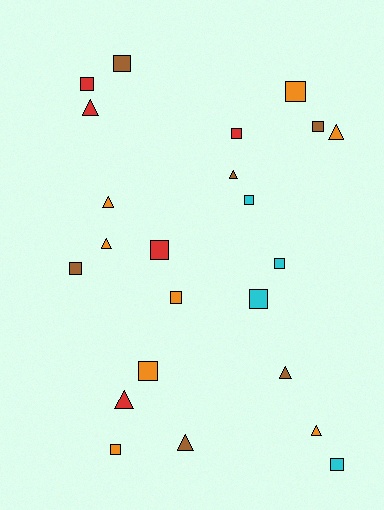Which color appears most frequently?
Orange, with 8 objects.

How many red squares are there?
There are 3 red squares.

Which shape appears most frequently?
Square, with 14 objects.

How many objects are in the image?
There are 23 objects.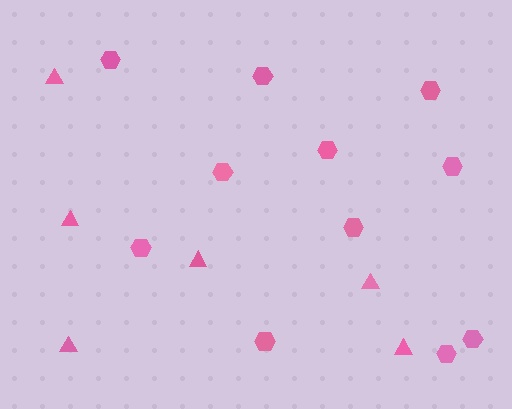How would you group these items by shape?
There are 2 groups: one group of triangles (6) and one group of hexagons (11).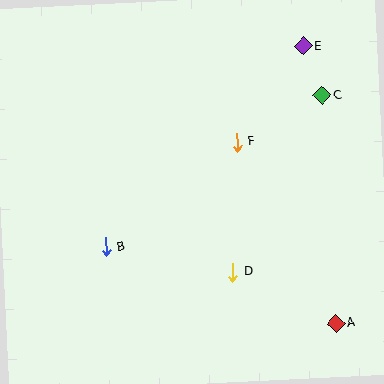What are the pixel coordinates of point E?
Point E is at (303, 46).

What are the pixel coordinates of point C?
Point C is at (322, 95).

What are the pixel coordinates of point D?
Point D is at (232, 272).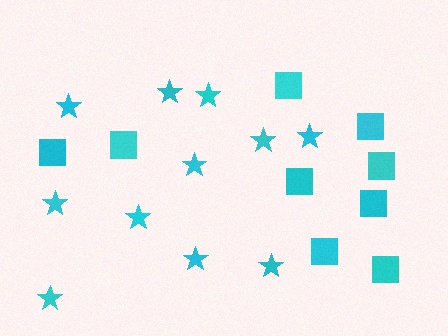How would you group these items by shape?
There are 2 groups: one group of stars (11) and one group of squares (9).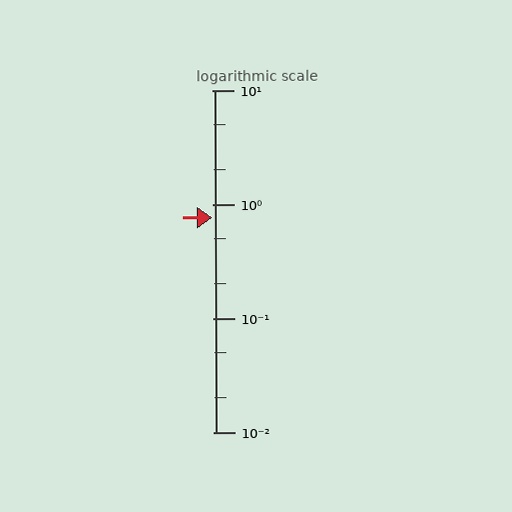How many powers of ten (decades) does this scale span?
The scale spans 3 decades, from 0.01 to 10.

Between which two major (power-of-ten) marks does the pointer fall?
The pointer is between 0.1 and 1.